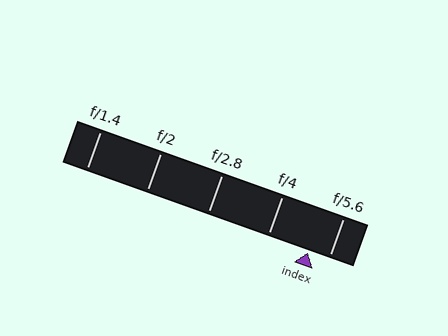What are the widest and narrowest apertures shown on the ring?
The widest aperture shown is f/1.4 and the narrowest is f/5.6.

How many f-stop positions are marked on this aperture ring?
There are 5 f-stop positions marked.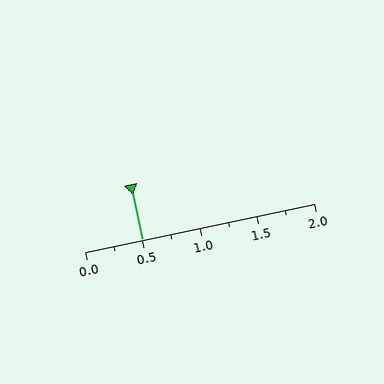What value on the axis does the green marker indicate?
The marker indicates approximately 0.5.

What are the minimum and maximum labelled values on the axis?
The axis runs from 0.0 to 2.0.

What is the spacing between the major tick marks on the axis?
The major ticks are spaced 0.5 apart.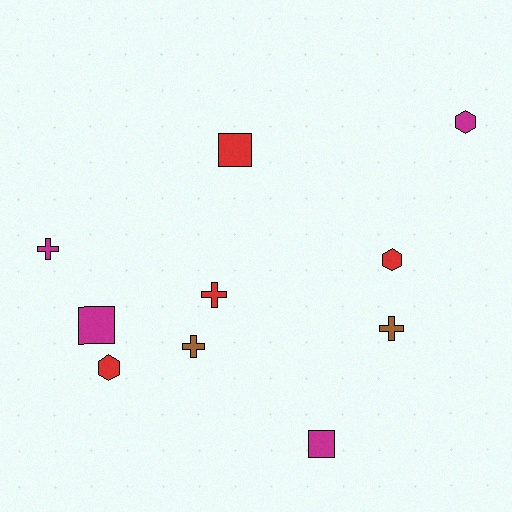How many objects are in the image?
There are 10 objects.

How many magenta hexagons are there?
There is 1 magenta hexagon.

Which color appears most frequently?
Magenta, with 4 objects.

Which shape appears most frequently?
Cross, with 4 objects.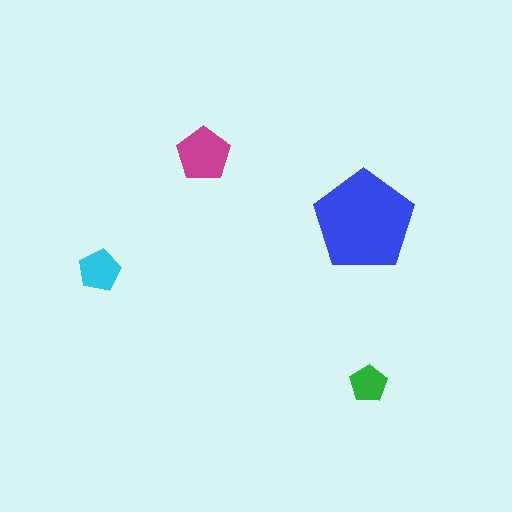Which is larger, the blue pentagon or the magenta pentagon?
The blue one.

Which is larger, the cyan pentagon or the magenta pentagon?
The magenta one.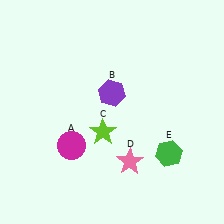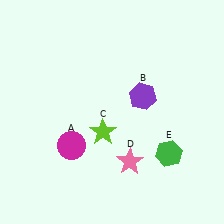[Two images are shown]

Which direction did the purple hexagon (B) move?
The purple hexagon (B) moved right.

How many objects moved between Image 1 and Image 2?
1 object moved between the two images.